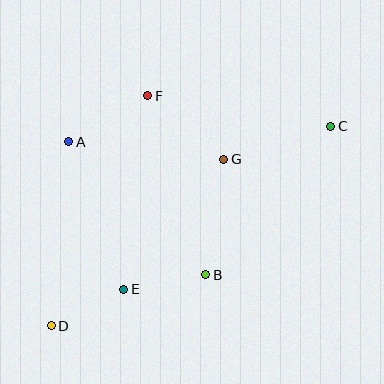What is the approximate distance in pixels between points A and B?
The distance between A and B is approximately 191 pixels.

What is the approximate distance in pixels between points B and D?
The distance between B and D is approximately 163 pixels.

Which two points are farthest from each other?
Points C and D are farthest from each other.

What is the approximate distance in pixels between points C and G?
The distance between C and G is approximately 112 pixels.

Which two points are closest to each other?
Points D and E are closest to each other.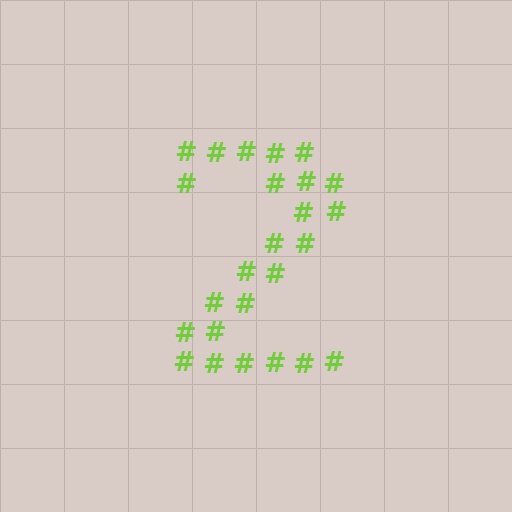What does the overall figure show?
The overall figure shows the digit 2.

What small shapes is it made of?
It is made of small hash symbols.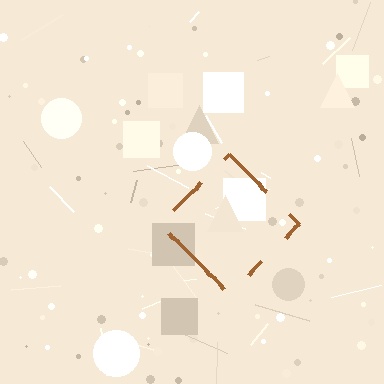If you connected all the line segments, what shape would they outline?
They would outline a diamond.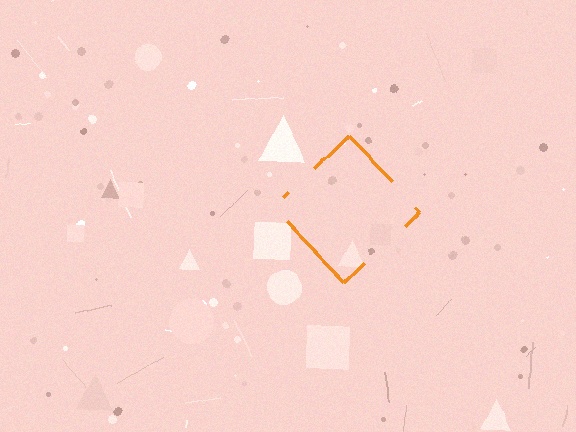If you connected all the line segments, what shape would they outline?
They would outline a diamond.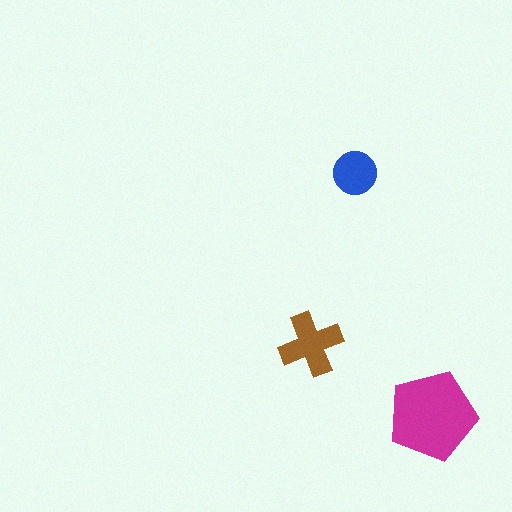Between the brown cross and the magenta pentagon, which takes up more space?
The magenta pentagon.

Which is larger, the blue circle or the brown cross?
The brown cross.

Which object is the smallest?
The blue circle.